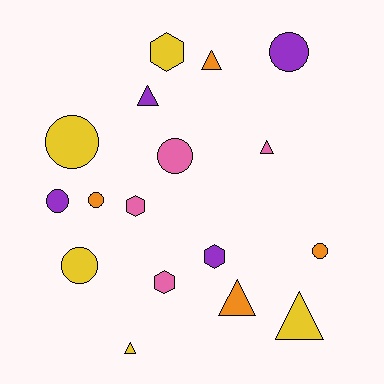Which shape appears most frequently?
Circle, with 7 objects.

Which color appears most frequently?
Yellow, with 5 objects.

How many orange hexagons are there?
There are no orange hexagons.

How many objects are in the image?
There are 17 objects.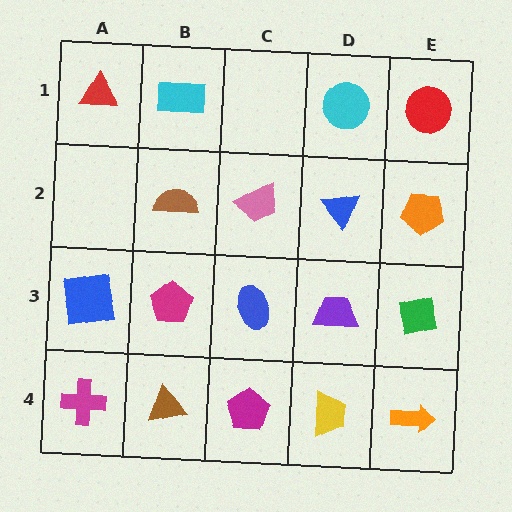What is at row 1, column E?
A red circle.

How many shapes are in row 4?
5 shapes.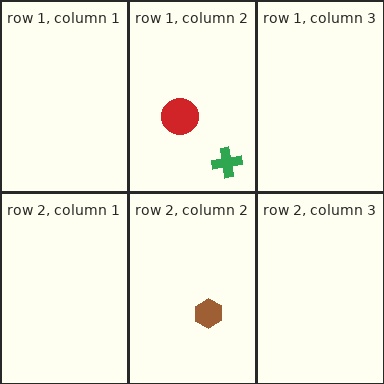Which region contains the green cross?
The row 1, column 2 region.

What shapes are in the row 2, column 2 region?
The brown hexagon.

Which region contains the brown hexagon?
The row 2, column 2 region.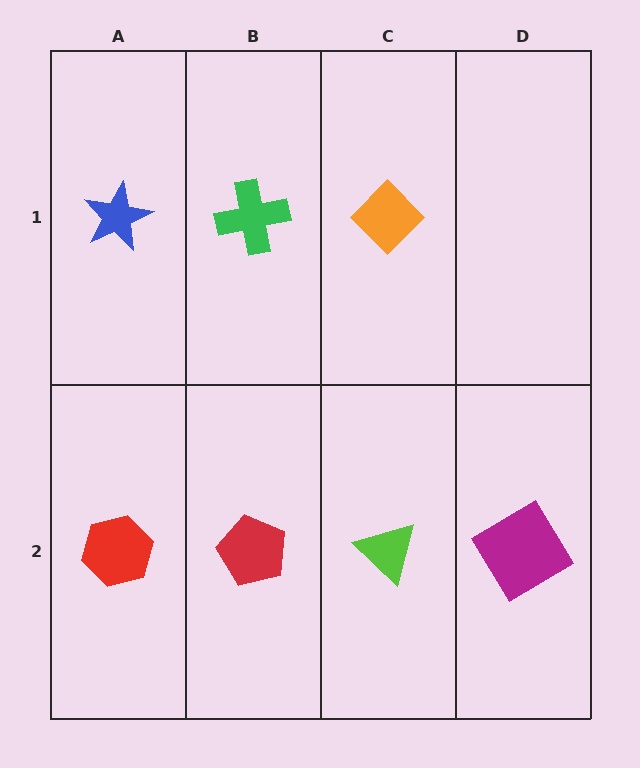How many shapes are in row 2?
4 shapes.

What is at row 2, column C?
A lime triangle.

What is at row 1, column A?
A blue star.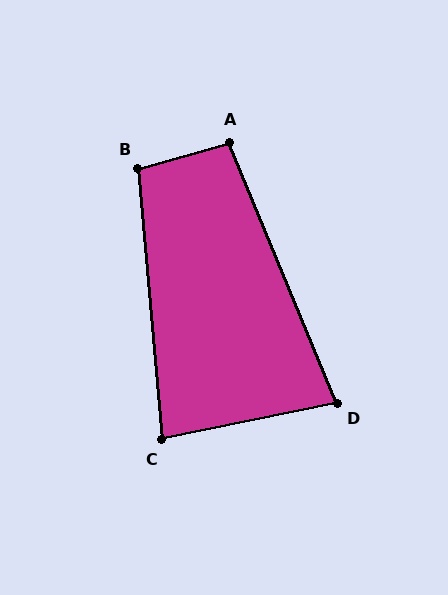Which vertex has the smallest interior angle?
D, at approximately 79 degrees.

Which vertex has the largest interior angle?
B, at approximately 101 degrees.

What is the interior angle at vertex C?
Approximately 84 degrees (acute).